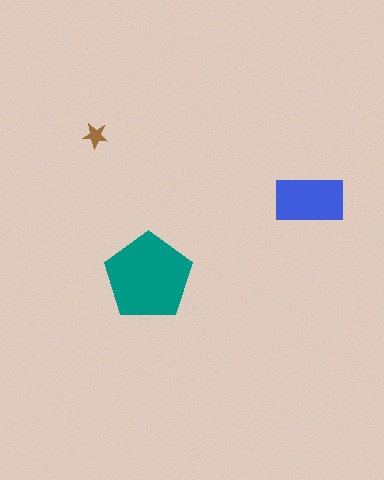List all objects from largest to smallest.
The teal pentagon, the blue rectangle, the brown star.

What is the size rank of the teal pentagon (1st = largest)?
1st.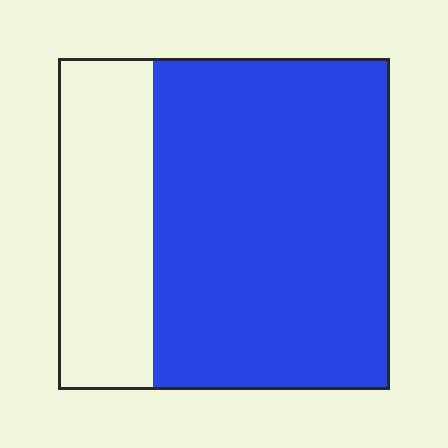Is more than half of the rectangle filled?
Yes.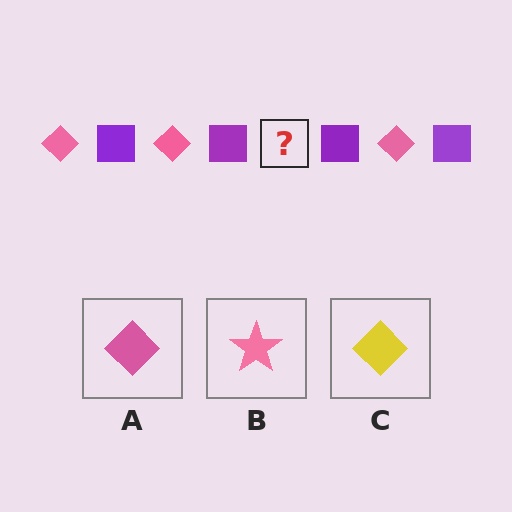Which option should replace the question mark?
Option A.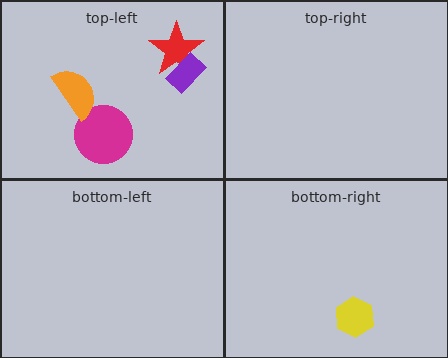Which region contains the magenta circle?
The top-left region.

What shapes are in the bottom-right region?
The yellow hexagon.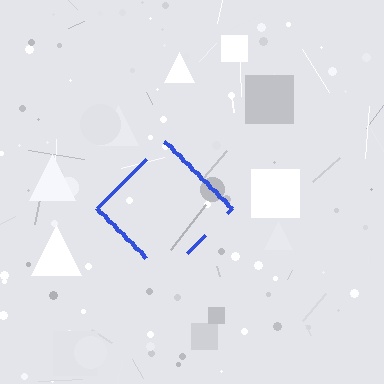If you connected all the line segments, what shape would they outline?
They would outline a diamond.